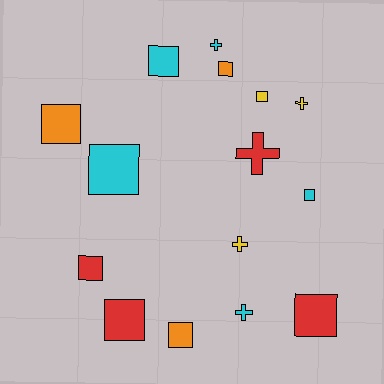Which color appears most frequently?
Cyan, with 5 objects.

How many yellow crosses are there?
There are 2 yellow crosses.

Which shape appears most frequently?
Square, with 10 objects.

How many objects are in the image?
There are 15 objects.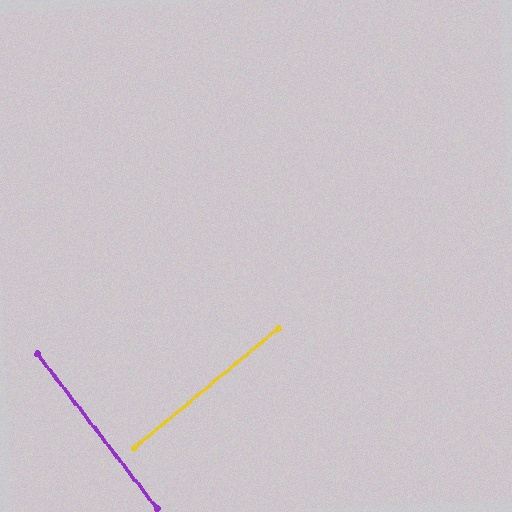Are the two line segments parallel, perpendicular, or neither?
Perpendicular — they meet at approximately 88°.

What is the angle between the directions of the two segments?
Approximately 88 degrees.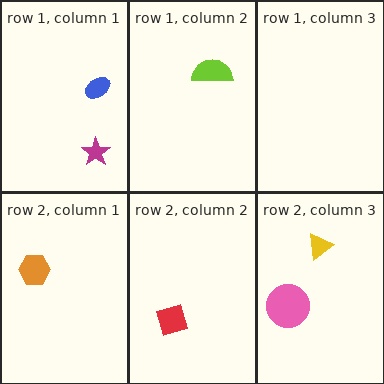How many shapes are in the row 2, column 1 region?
1.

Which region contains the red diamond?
The row 2, column 2 region.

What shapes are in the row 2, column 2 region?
The red diamond.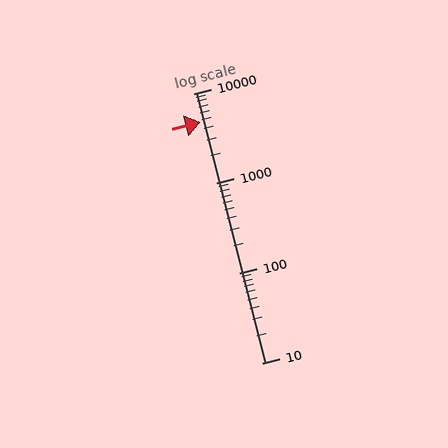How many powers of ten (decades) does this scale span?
The scale spans 3 decades, from 10 to 10000.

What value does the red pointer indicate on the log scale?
The pointer indicates approximately 4800.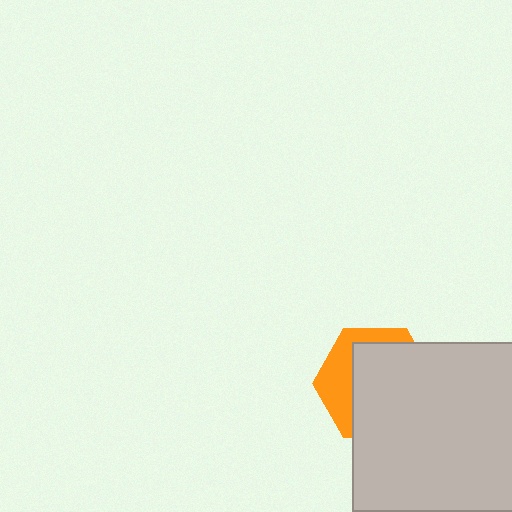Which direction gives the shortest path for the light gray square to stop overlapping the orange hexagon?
Moving toward the lower-right gives the shortest separation.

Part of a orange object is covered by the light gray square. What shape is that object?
It is a hexagon.